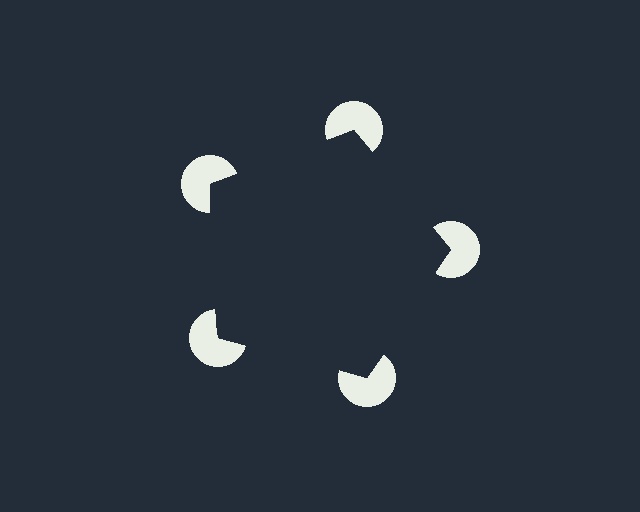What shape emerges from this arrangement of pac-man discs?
An illusory pentagon — its edges are inferred from the aligned wedge cuts in the pac-man discs, not physically drawn.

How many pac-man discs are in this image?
There are 5 — one at each vertex of the illusory pentagon.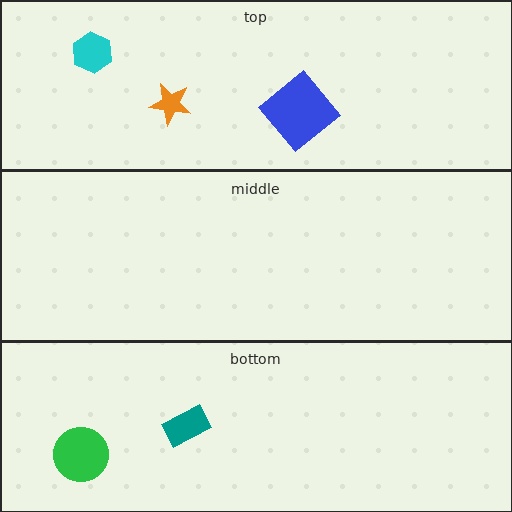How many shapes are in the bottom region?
2.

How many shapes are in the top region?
3.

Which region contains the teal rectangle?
The bottom region.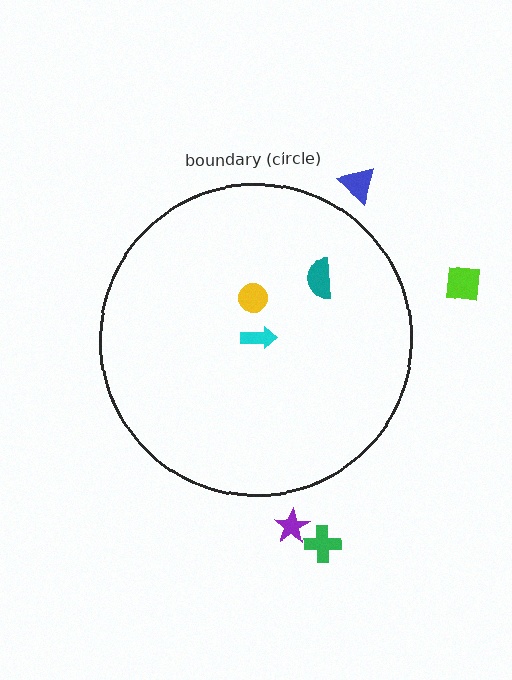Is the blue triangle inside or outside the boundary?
Outside.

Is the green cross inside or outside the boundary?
Outside.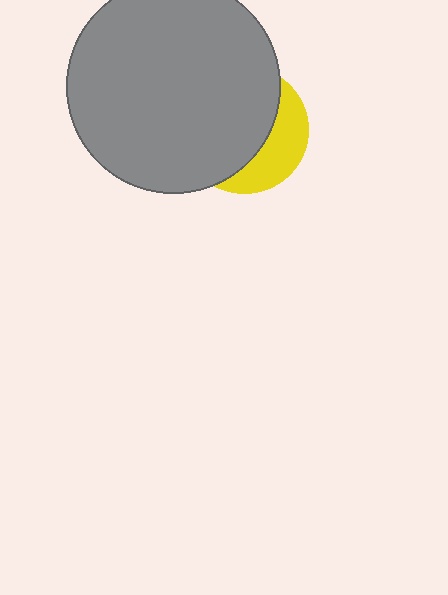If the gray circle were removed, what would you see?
You would see the complete yellow circle.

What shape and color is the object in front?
The object in front is a gray circle.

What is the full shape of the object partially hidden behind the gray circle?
The partially hidden object is a yellow circle.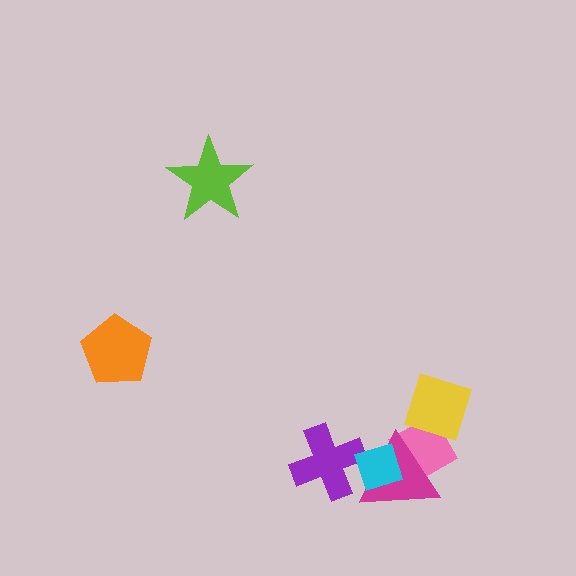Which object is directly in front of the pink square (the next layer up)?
The yellow diamond is directly in front of the pink square.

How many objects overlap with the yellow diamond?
1 object overlaps with the yellow diamond.